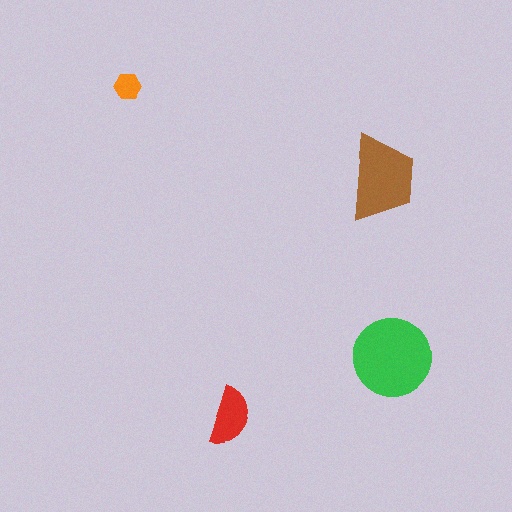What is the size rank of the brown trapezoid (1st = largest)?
2nd.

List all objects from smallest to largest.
The orange hexagon, the red semicircle, the brown trapezoid, the green circle.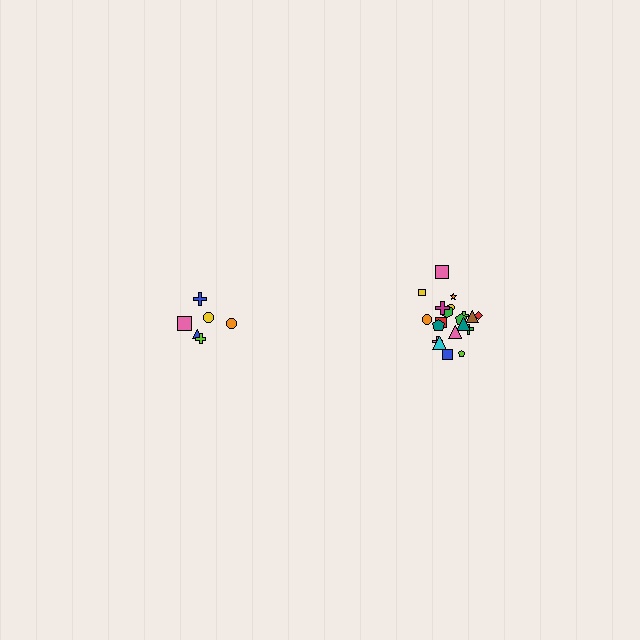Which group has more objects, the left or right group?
The right group.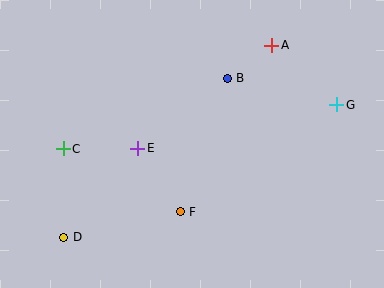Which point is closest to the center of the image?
Point E at (138, 148) is closest to the center.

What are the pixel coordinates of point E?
Point E is at (138, 148).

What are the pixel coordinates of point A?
Point A is at (272, 45).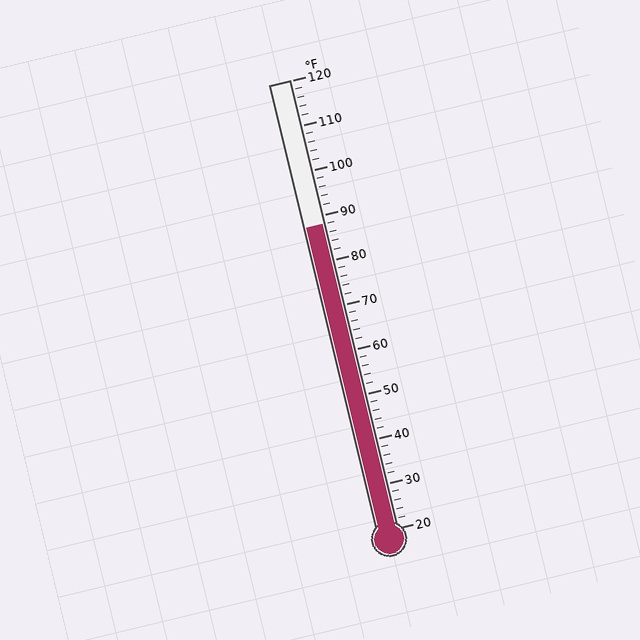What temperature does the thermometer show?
The thermometer shows approximately 88°F.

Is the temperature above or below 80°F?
The temperature is above 80°F.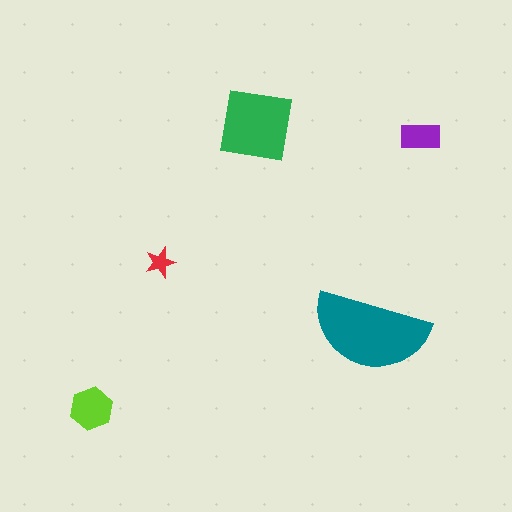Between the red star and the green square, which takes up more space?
The green square.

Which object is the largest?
The teal semicircle.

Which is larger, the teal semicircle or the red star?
The teal semicircle.